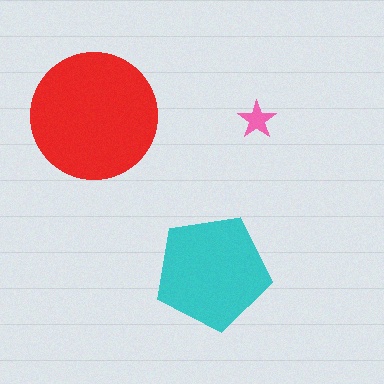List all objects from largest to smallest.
The red circle, the cyan pentagon, the pink star.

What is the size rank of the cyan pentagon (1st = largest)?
2nd.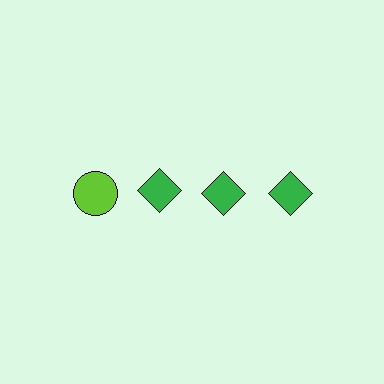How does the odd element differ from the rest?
It differs in both color (lime instead of green) and shape (circle instead of diamond).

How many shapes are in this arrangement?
There are 4 shapes arranged in a grid pattern.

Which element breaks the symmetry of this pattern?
The lime circle in the top row, leftmost column breaks the symmetry. All other shapes are green diamonds.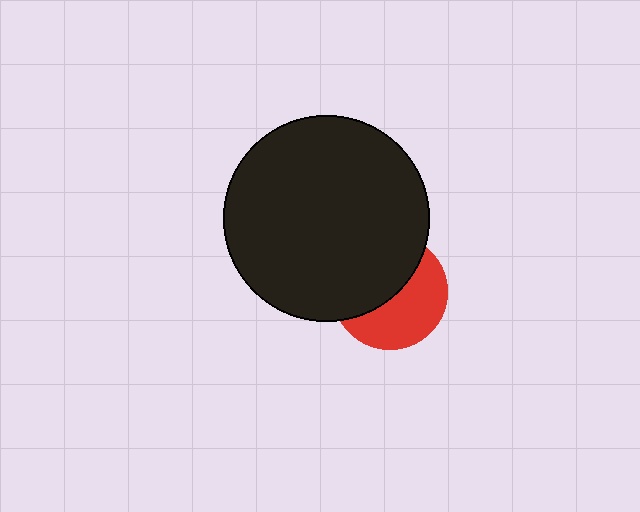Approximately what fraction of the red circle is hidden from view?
Roughly 51% of the red circle is hidden behind the black circle.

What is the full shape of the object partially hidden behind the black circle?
The partially hidden object is a red circle.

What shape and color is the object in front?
The object in front is a black circle.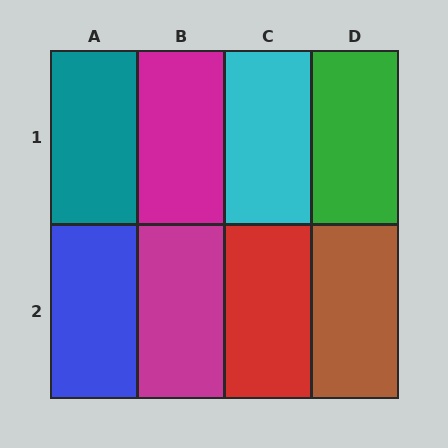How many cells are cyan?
1 cell is cyan.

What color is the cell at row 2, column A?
Blue.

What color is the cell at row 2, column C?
Red.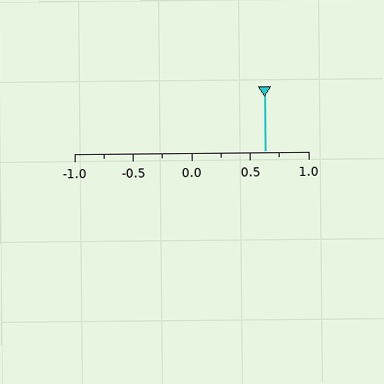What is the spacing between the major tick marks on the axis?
The major ticks are spaced 0.5 apart.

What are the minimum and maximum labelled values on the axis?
The axis runs from -1.0 to 1.0.